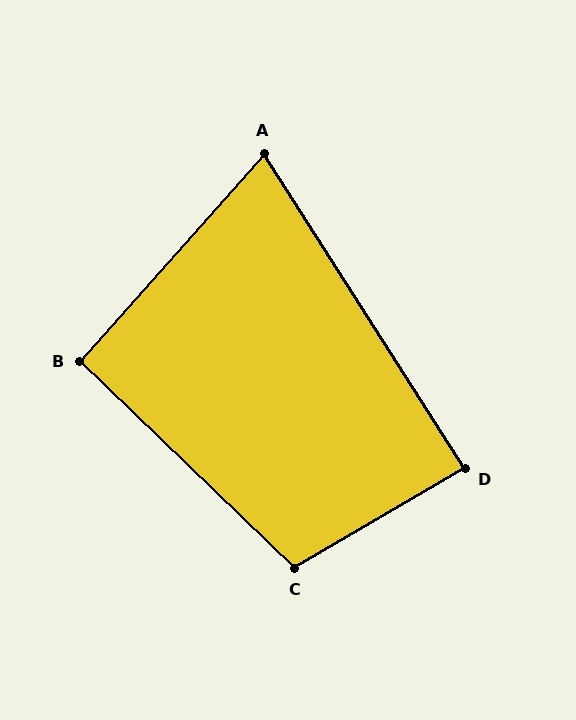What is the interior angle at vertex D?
Approximately 88 degrees (approximately right).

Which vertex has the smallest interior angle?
A, at approximately 74 degrees.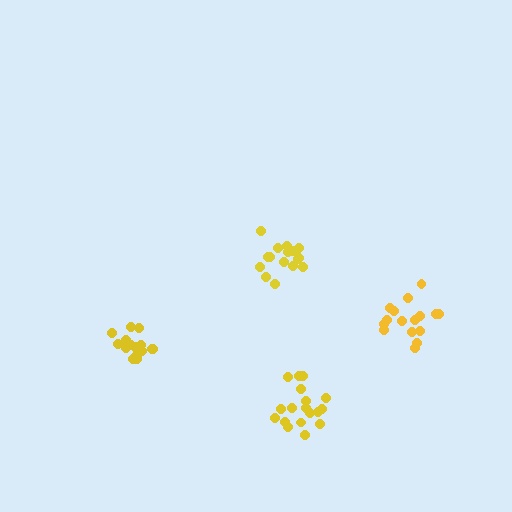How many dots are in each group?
Group 1: 16 dots, Group 2: 18 dots, Group 3: 16 dots, Group 4: 19 dots (69 total).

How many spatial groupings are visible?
There are 4 spatial groupings.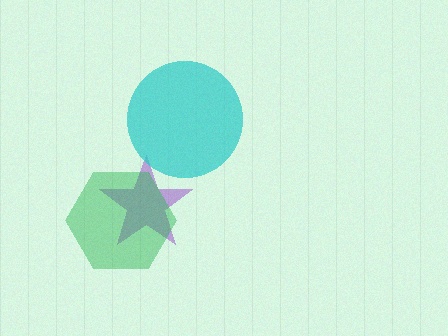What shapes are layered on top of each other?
The layered shapes are: a purple star, a green hexagon, a cyan circle.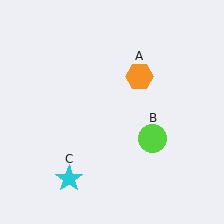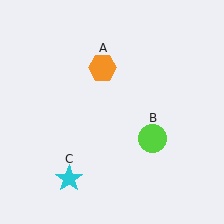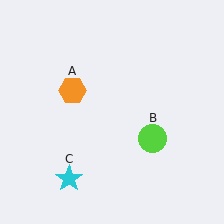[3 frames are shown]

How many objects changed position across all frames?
1 object changed position: orange hexagon (object A).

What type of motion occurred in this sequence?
The orange hexagon (object A) rotated counterclockwise around the center of the scene.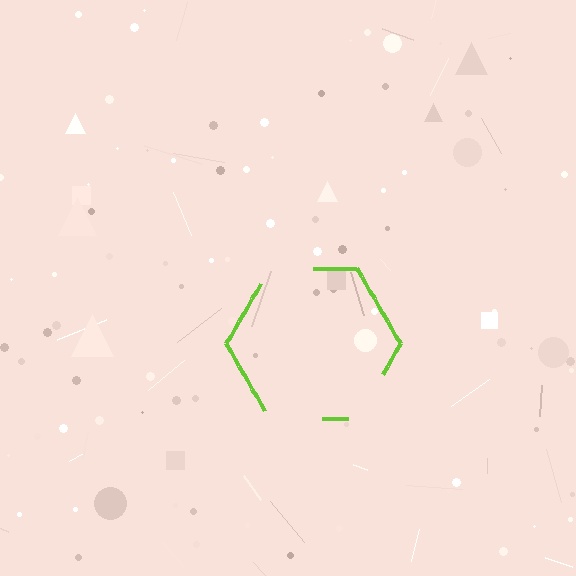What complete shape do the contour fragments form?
The contour fragments form a hexagon.